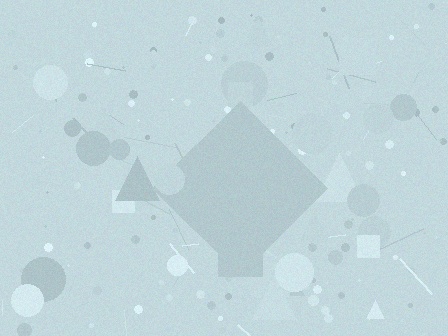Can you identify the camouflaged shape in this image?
The camouflaged shape is a diamond.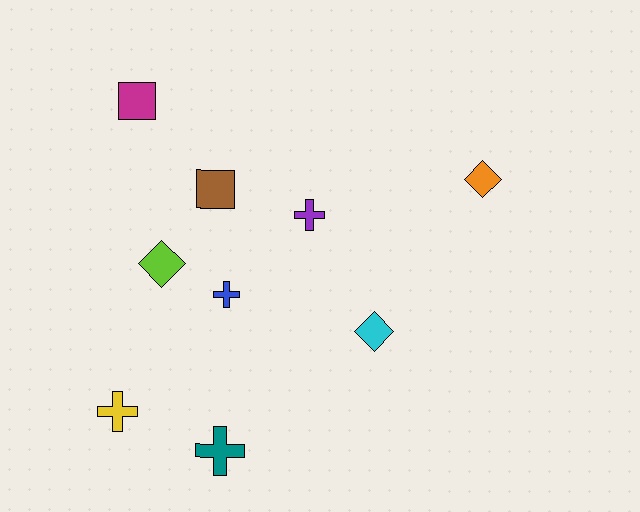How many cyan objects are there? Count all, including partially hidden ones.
There is 1 cyan object.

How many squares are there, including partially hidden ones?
There are 2 squares.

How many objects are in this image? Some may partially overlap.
There are 9 objects.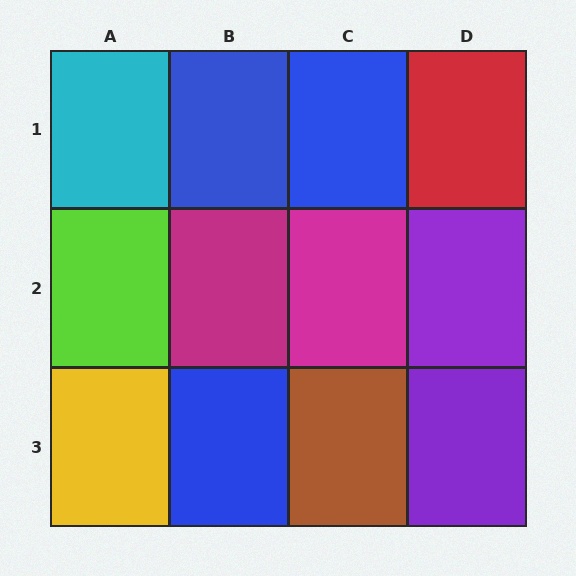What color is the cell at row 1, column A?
Cyan.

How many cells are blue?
3 cells are blue.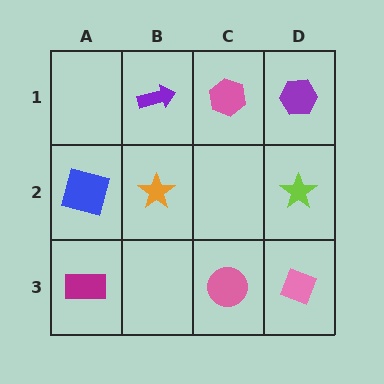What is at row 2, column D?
A lime star.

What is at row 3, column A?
A magenta rectangle.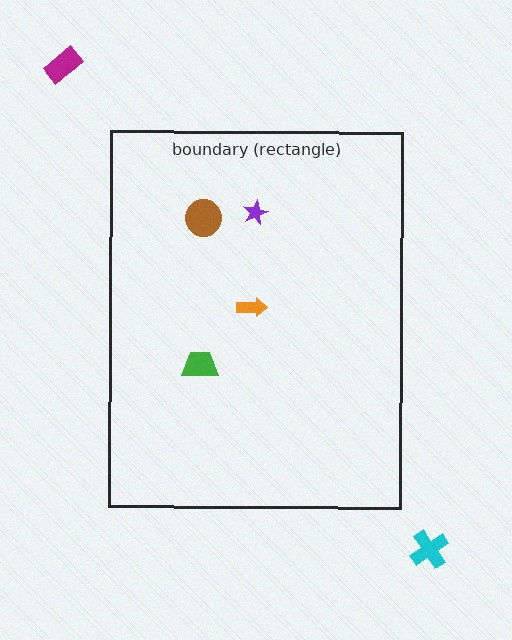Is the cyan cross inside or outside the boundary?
Outside.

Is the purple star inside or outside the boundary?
Inside.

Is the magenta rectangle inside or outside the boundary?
Outside.